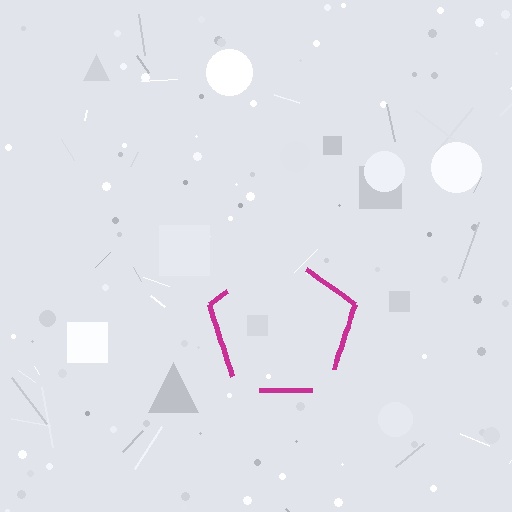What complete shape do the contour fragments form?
The contour fragments form a pentagon.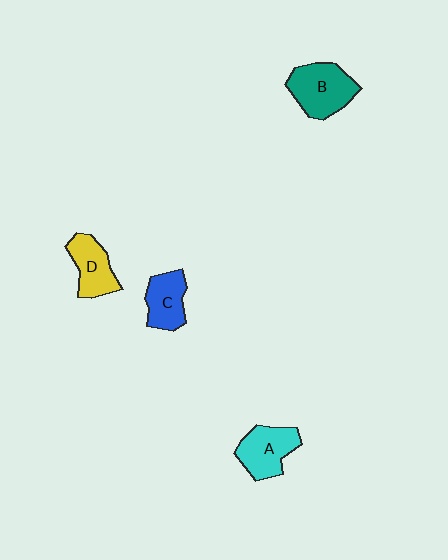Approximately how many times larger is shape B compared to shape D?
Approximately 1.3 times.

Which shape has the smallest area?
Shape C (blue).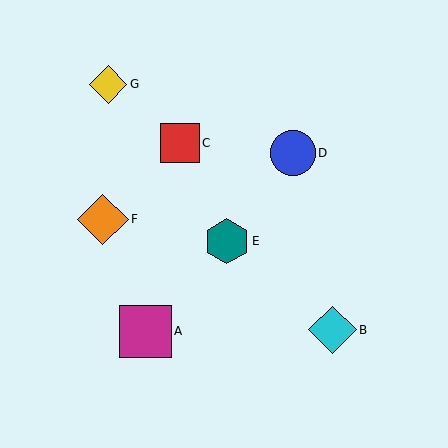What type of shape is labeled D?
Shape D is a blue circle.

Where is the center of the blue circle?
The center of the blue circle is at (293, 153).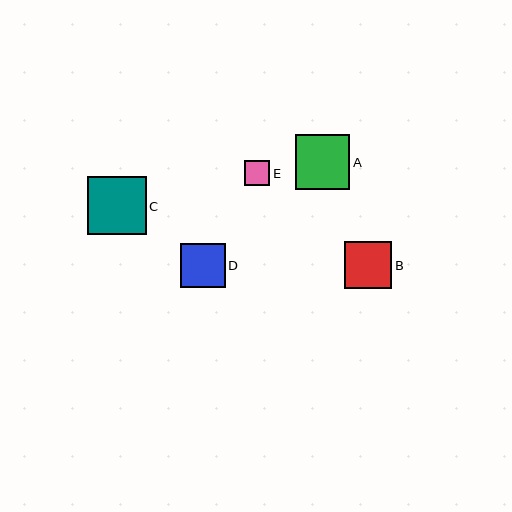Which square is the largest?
Square C is the largest with a size of approximately 58 pixels.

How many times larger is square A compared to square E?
Square A is approximately 2.2 times the size of square E.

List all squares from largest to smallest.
From largest to smallest: C, A, B, D, E.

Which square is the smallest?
Square E is the smallest with a size of approximately 25 pixels.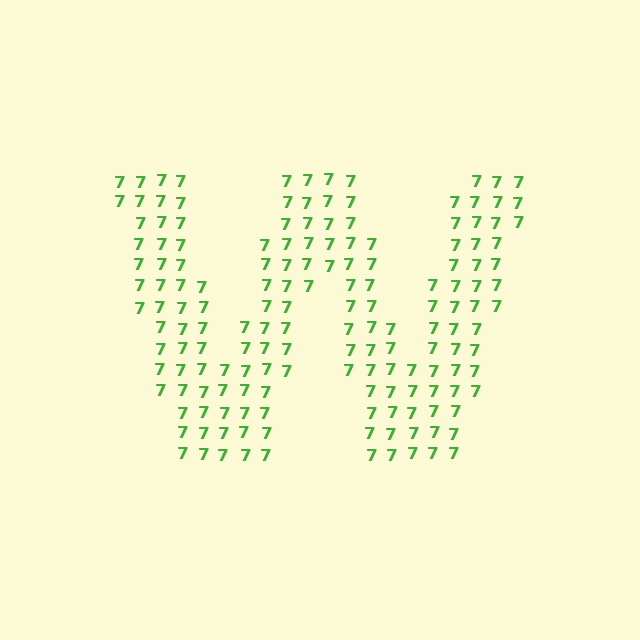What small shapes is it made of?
It is made of small digit 7's.